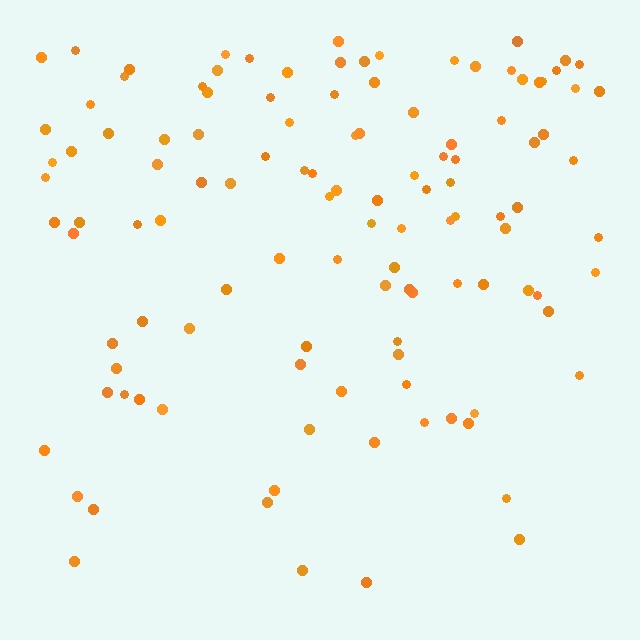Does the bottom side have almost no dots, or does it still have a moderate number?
Still a moderate number, just noticeably fewer than the top.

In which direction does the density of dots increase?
From bottom to top, with the top side densest.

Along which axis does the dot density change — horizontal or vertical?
Vertical.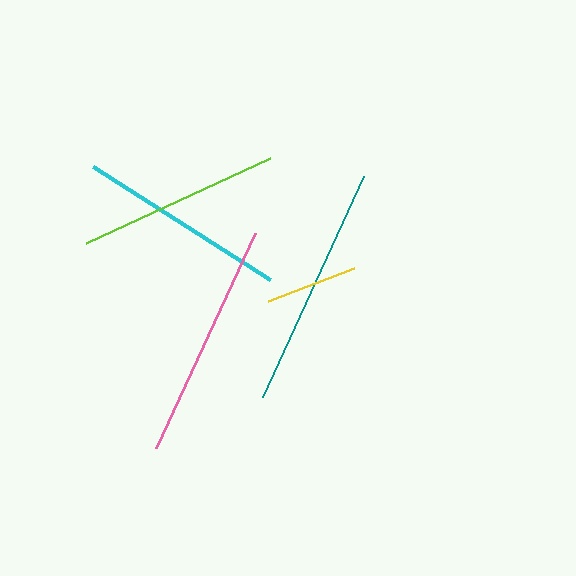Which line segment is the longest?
The teal line is the longest at approximately 242 pixels.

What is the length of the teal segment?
The teal segment is approximately 242 pixels long.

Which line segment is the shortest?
The yellow line is the shortest at approximately 91 pixels.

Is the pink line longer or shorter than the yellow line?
The pink line is longer than the yellow line.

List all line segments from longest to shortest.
From longest to shortest: teal, pink, cyan, lime, yellow.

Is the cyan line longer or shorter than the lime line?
The cyan line is longer than the lime line.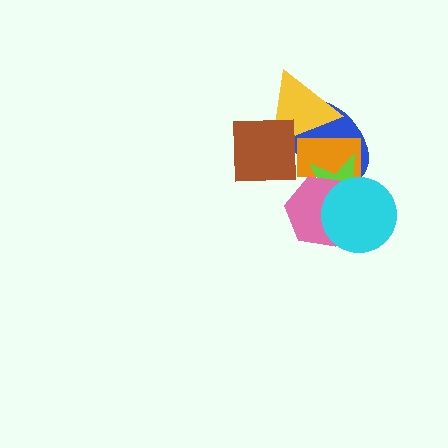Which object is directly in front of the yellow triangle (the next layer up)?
The orange rectangle is directly in front of the yellow triangle.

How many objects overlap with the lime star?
4 objects overlap with the lime star.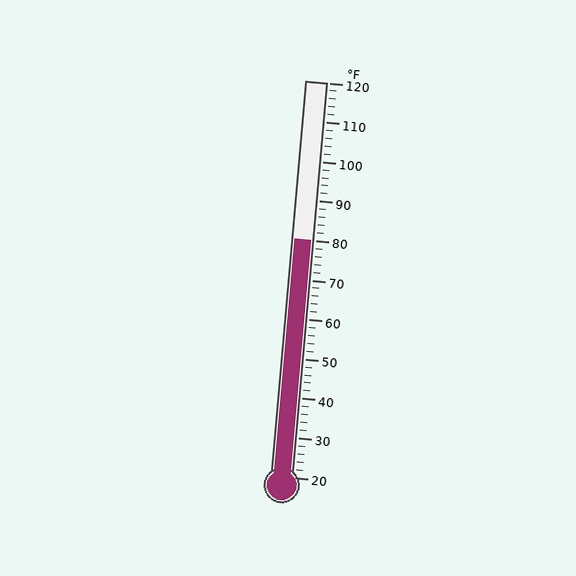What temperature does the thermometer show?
The thermometer shows approximately 80°F.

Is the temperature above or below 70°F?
The temperature is above 70°F.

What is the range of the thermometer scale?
The thermometer scale ranges from 20°F to 120°F.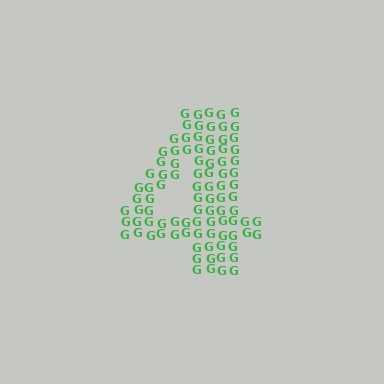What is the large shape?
The large shape is the digit 4.